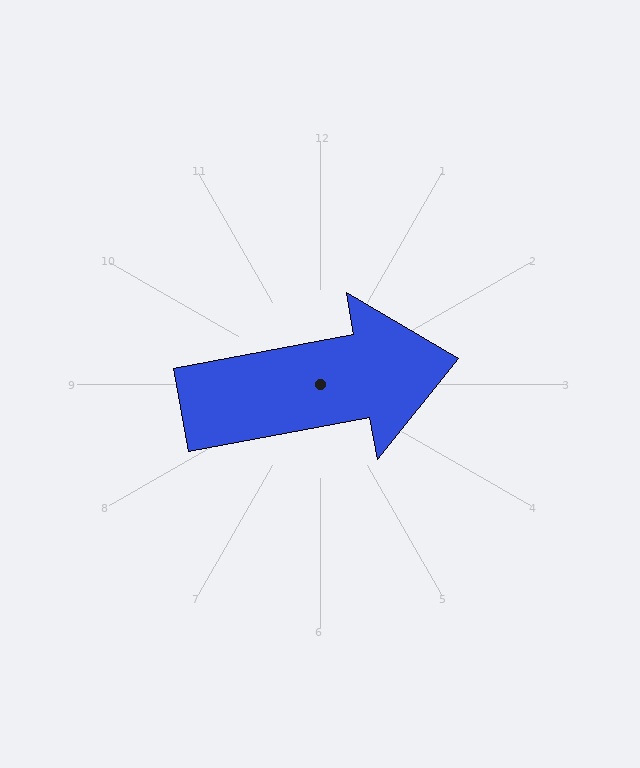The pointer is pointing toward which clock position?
Roughly 3 o'clock.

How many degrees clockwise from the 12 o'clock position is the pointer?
Approximately 79 degrees.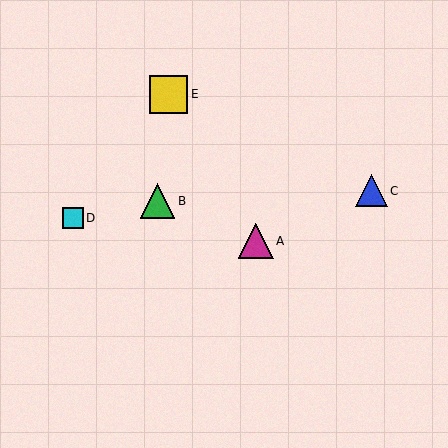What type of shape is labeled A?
Shape A is a magenta triangle.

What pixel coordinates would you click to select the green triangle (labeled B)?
Click at (158, 201) to select the green triangle B.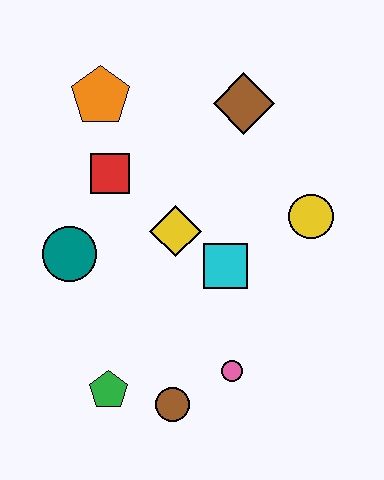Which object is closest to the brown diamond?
The yellow circle is closest to the brown diamond.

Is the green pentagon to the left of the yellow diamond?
Yes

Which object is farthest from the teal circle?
The yellow circle is farthest from the teal circle.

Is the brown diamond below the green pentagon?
No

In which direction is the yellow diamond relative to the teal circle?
The yellow diamond is to the right of the teal circle.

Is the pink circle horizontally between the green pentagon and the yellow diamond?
No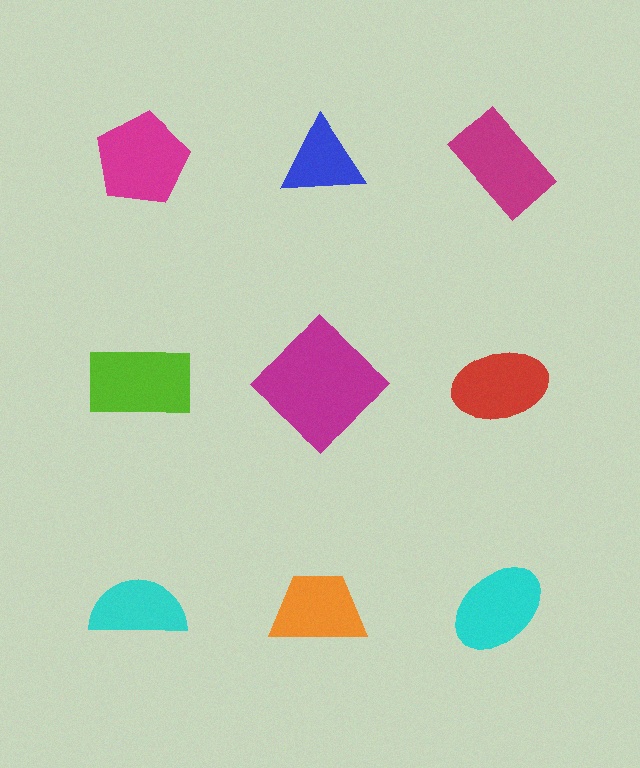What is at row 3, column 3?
A cyan ellipse.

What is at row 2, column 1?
A lime rectangle.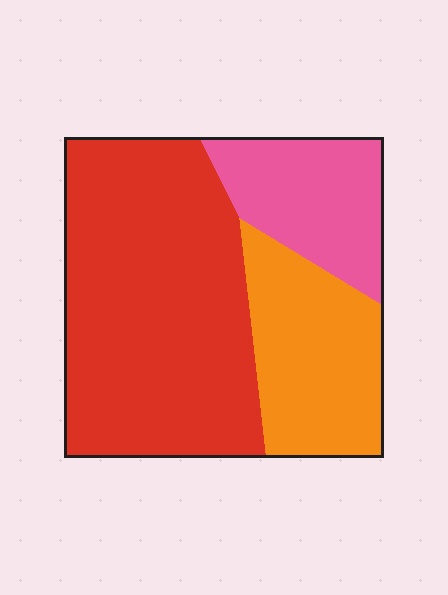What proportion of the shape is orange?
Orange covers 24% of the shape.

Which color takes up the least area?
Pink, at roughly 20%.